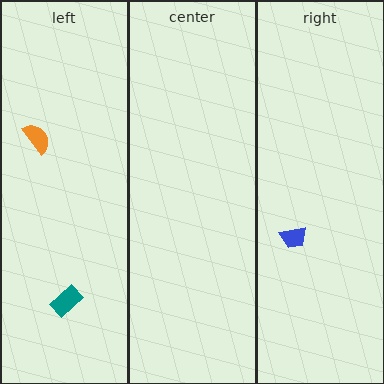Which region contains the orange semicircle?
The left region.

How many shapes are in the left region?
2.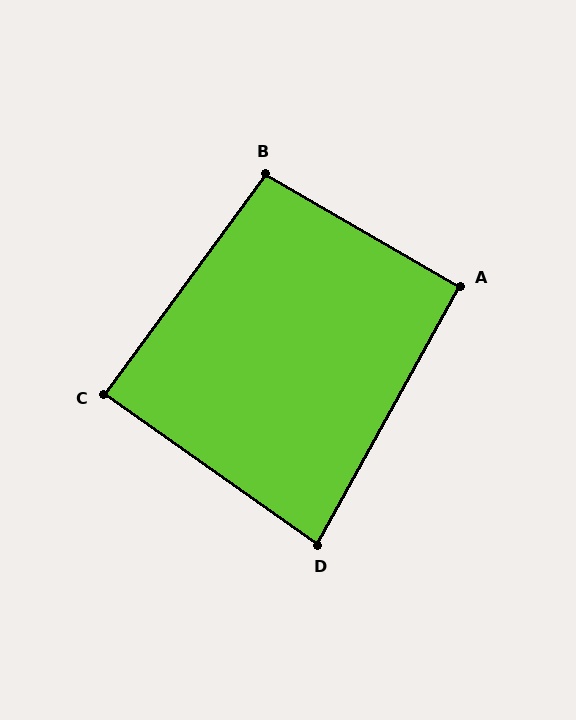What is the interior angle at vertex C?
Approximately 89 degrees (approximately right).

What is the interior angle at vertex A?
Approximately 91 degrees (approximately right).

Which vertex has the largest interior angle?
B, at approximately 96 degrees.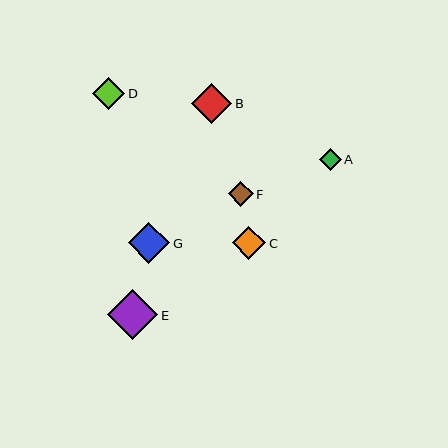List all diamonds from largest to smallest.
From largest to smallest: E, G, B, C, D, F, A.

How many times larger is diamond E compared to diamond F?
Diamond E is approximately 2.0 times the size of diamond F.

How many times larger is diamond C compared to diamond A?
Diamond C is approximately 1.5 times the size of diamond A.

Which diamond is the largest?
Diamond E is the largest with a size of approximately 50 pixels.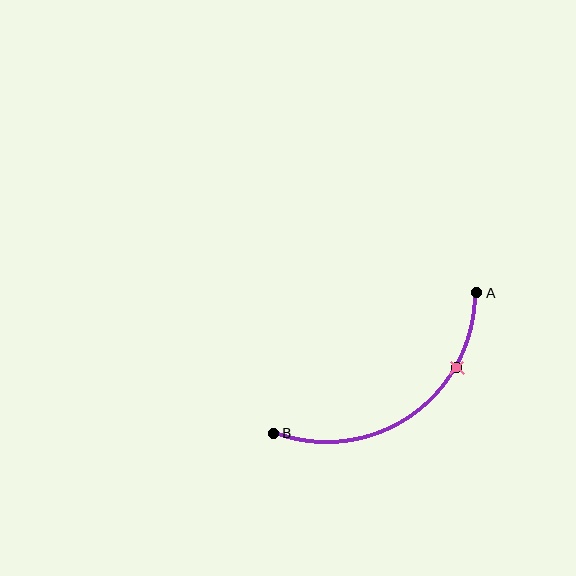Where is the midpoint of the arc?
The arc midpoint is the point on the curve farthest from the straight line joining A and B. It sits below and to the right of that line.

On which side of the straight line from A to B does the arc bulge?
The arc bulges below and to the right of the straight line connecting A and B.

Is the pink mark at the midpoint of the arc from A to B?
No. The pink mark lies on the arc but is closer to endpoint A. The arc midpoint would be at the point on the curve equidistant along the arc from both A and B.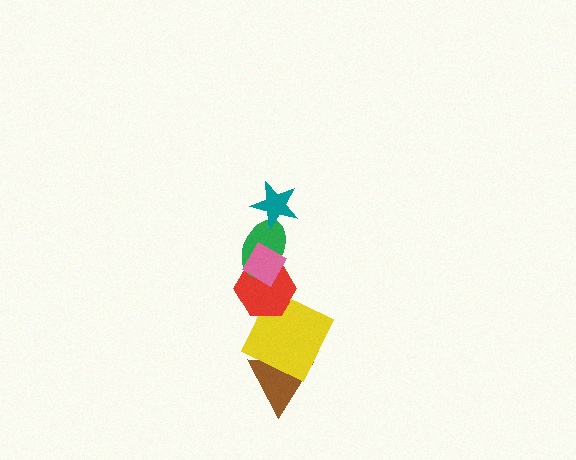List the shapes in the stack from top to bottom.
From top to bottom: the teal star, the pink diamond, the green ellipse, the red hexagon, the yellow square, the brown triangle.